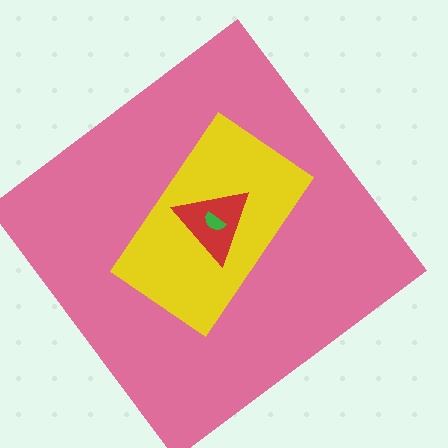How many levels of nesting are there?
4.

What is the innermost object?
The green semicircle.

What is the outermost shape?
The pink diamond.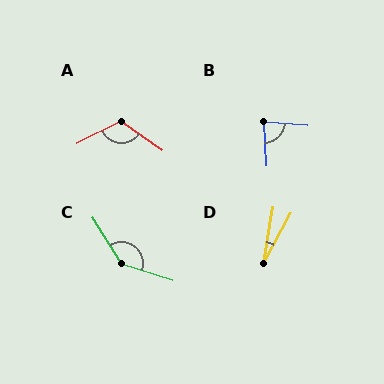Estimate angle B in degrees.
Approximately 83 degrees.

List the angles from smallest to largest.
D (19°), B (83°), A (118°), C (140°).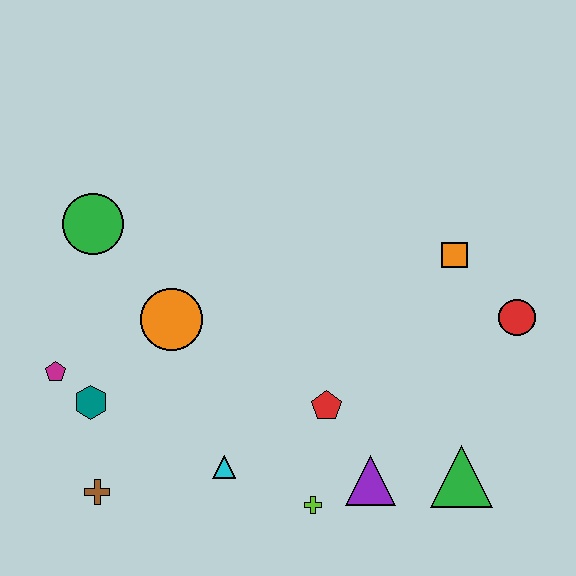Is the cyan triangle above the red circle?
No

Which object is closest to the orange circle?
The teal hexagon is closest to the orange circle.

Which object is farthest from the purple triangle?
The green circle is farthest from the purple triangle.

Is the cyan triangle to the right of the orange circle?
Yes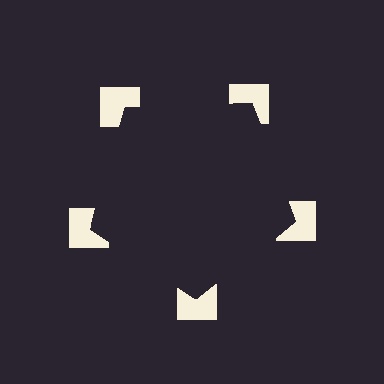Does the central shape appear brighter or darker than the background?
It typically appears slightly darker than the background, even though no actual brightness change is drawn.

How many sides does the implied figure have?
5 sides.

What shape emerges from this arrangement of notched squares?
An illusory pentagon — its edges are inferred from the aligned wedge cuts in the notched squares, not physically drawn.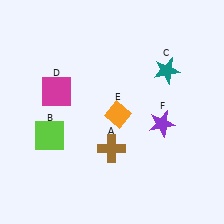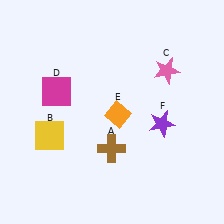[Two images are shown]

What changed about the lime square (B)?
In Image 1, B is lime. In Image 2, it changed to yellow.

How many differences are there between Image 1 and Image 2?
There are 2 differences between the two images.